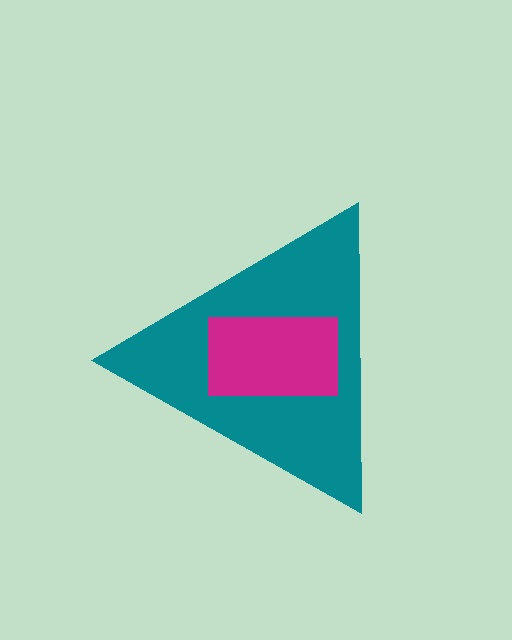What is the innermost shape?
The magenta rectangle.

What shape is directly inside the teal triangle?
The magenta rectangle.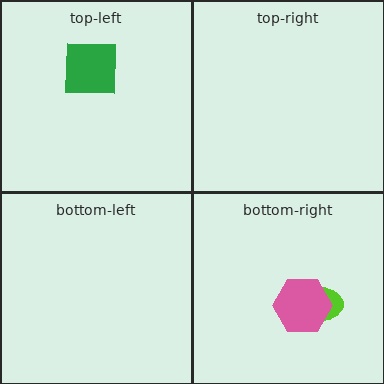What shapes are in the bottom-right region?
The lime ellipse, the pink hexagon.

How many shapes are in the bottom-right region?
2.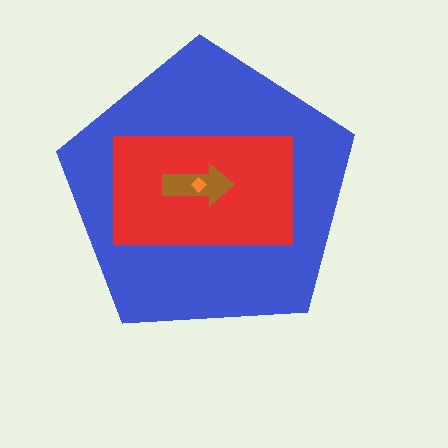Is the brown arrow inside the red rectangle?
Yes.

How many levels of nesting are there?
4.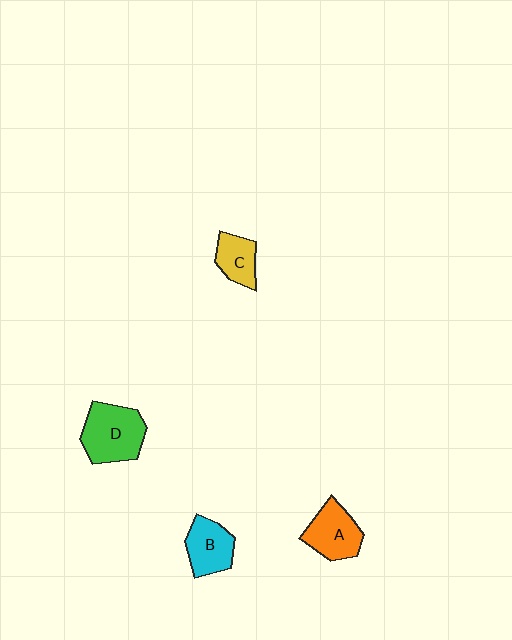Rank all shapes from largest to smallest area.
From largest to smallest: D (green), A (orange), B (cyan), C (yellow).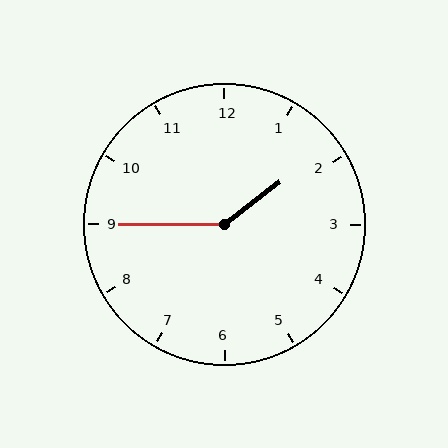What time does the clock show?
1:45.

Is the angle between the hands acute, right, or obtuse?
It is obtuse.